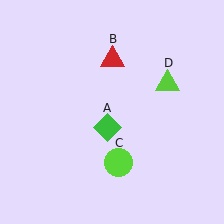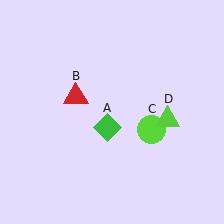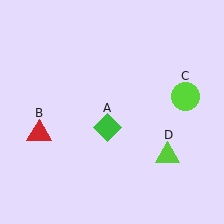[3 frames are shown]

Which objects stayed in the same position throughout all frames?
Green diamond (object A) remained stationary.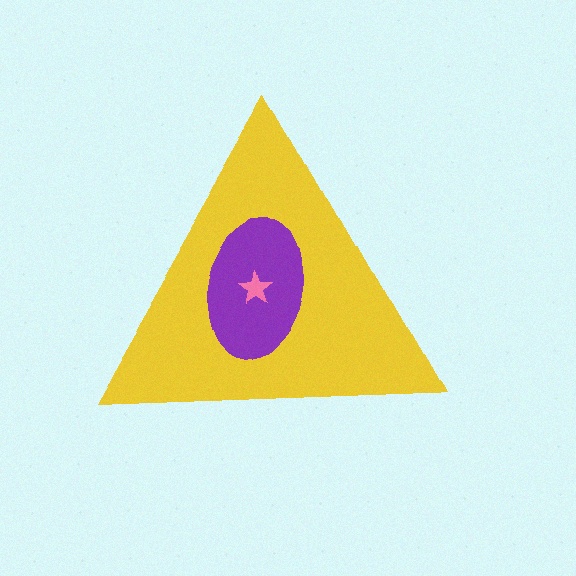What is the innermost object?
The pink star.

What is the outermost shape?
The yellow triangle.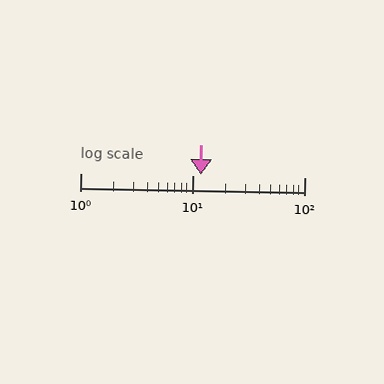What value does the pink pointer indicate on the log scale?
The pointer indicates approximately 12.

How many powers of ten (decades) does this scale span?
The scale spans 2 decades, from 1 to 100.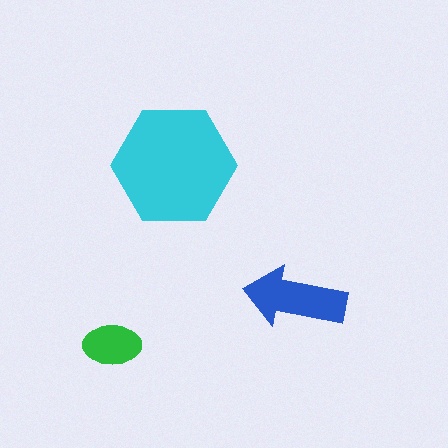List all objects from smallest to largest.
The green ellipse, the blue arrow, the cyan hexagon.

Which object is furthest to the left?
The green ellipse is leftmost.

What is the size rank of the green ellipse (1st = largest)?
3rd.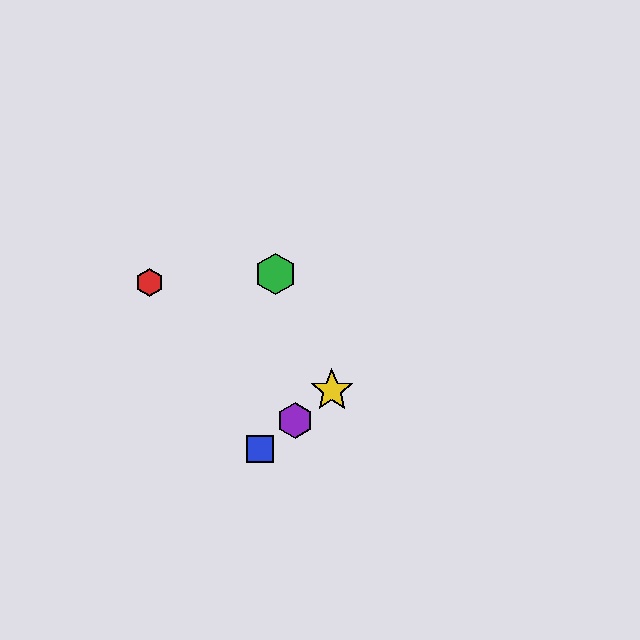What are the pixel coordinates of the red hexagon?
The red hexagon is at (150, 282).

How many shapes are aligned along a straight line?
3 shapes (the blue square, the yellow star, the purple hexagon) are aligned along a straight line.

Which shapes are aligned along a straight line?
The blue square, the yellow star, the purple hexagon are aligned along a straight line.